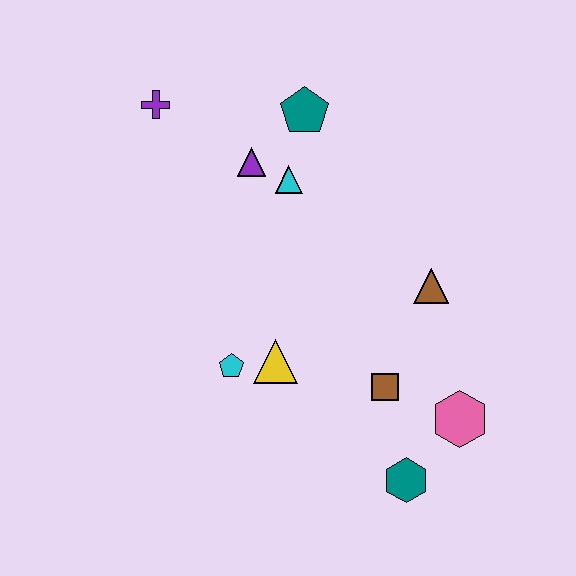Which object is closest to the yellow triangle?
The cyan pentagon is closest to the yellow triangle.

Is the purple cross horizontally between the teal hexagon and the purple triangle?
No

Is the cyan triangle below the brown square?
No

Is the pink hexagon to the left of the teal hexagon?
No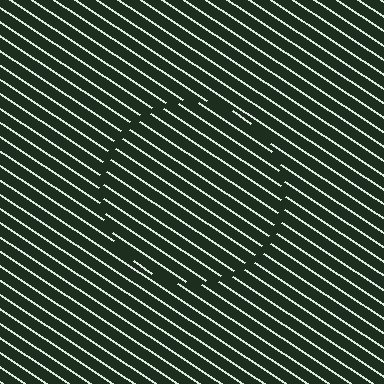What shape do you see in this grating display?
An illusory circle. The interior of the shape contains the same grating, shifted by half a period — the contour is defined by the phase discontinuity where line-ends from the inner and outer gratings abut.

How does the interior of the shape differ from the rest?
The interior of the shape contains the same grating, shifted by half a period — the contour is defined by the phase discontinuity where line-ends from the inner and outer gratings abut.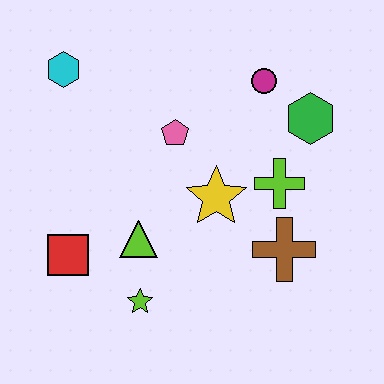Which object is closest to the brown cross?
The lime cross is closest to the brown cross.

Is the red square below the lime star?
No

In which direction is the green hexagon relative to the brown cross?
The green hexagon is above the brown cross.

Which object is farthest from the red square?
The green hexagon is farthest from the red square.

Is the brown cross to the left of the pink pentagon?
No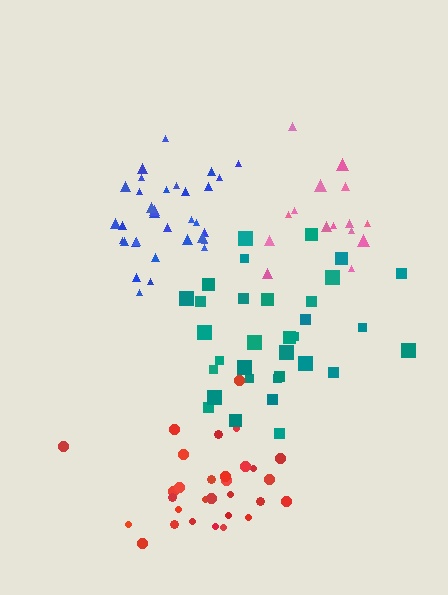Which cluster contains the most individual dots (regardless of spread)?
Blue (34).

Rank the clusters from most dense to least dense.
blue, red, teal, pink.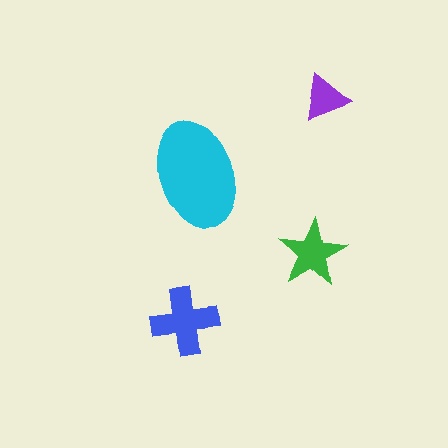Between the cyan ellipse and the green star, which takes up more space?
The cyan ellipse.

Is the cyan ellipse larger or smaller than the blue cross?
Larger.